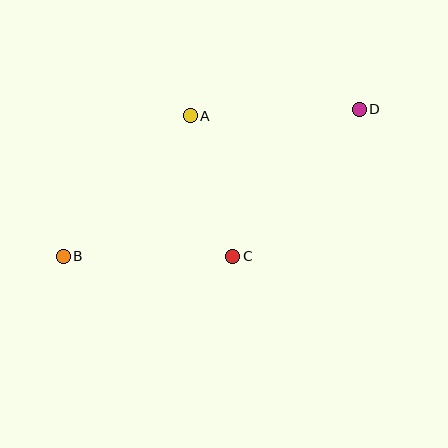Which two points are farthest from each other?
Points B and D are farthest from each other.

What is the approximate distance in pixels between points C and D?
The distance between C and D is approximately 194 pixels.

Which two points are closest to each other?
Points A and C are closest to each other.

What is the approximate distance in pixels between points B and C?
The distance between B and C is approximately 169 pixels.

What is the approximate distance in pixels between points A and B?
The distance between A and B is approximately 189 pixels.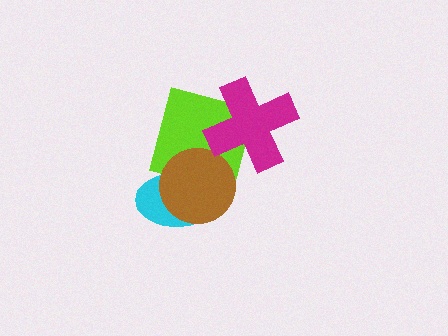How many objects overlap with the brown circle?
2 objects overlap with the brown circle.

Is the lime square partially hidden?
Yes, it is partially covered by another shape.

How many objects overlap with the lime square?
3 objects overlap with the lime square.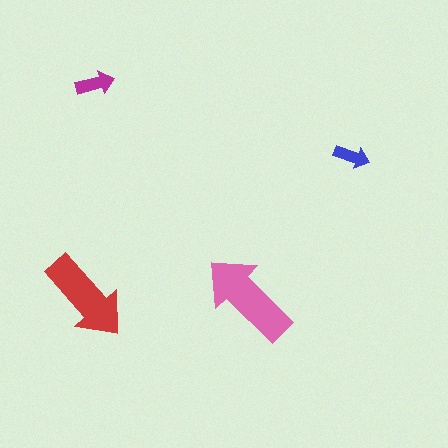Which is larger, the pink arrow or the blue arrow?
The pink one.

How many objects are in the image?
There are 4 objects in the image.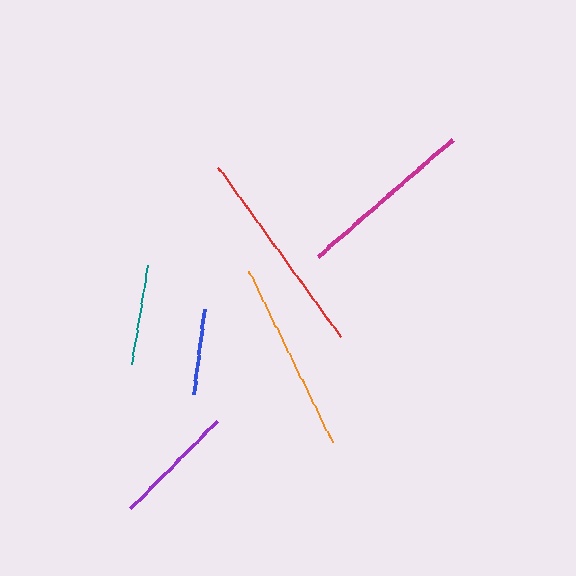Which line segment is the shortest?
The blue line is the shortest at approximately 85 pixels.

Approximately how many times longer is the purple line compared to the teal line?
The purple line is approximately 1.2 times the length of the teal line.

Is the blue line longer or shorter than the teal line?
The teal line is longer than the blue line.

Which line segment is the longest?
The red line is the longest at approximately 209 pixels.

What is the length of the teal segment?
The teal segment is approximately 99 pixels long.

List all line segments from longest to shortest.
From longest to shortest: red, orange, magenta, purple, teal, blue.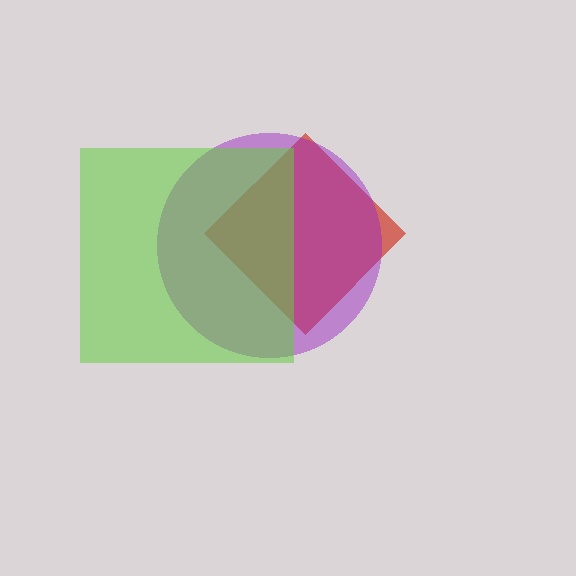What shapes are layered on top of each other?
The layered shapes are: a red diamond, a purple circle, a lime square.